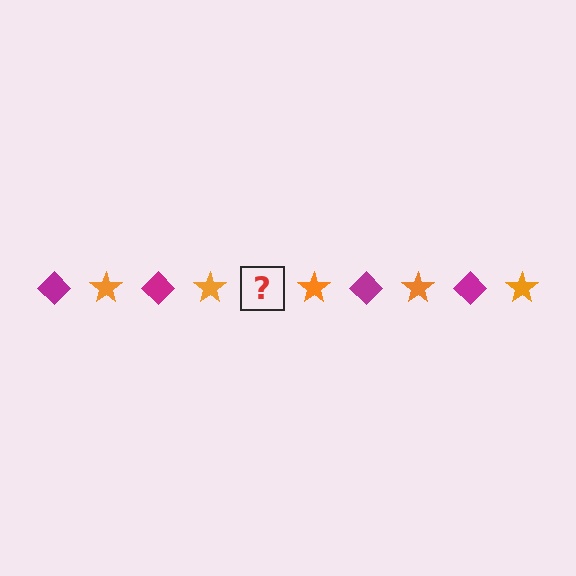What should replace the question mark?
The question mark should be replaced with a magenta diamond.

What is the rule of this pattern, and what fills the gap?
The rule is that the pattern alternates between magenta diamond and orange star. The gap should be filled with a magenta diamond.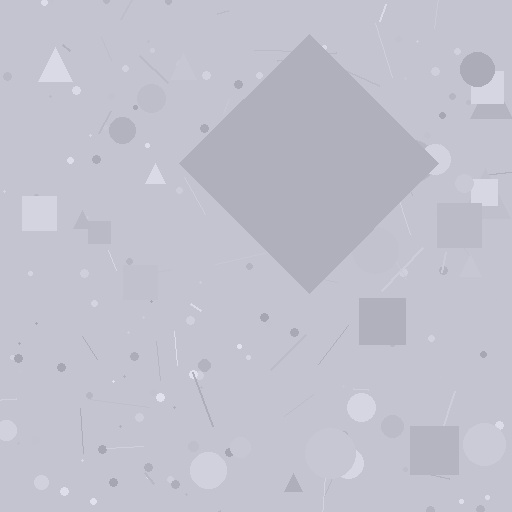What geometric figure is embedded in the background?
A diamond is embedded in the background.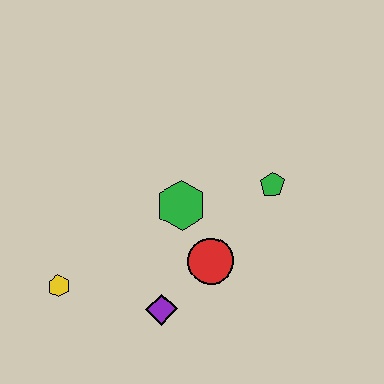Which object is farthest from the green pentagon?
The yellow hexagon is farthest from the green pentagon.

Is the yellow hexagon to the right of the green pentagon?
No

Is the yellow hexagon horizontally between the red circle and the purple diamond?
No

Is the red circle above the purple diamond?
Yes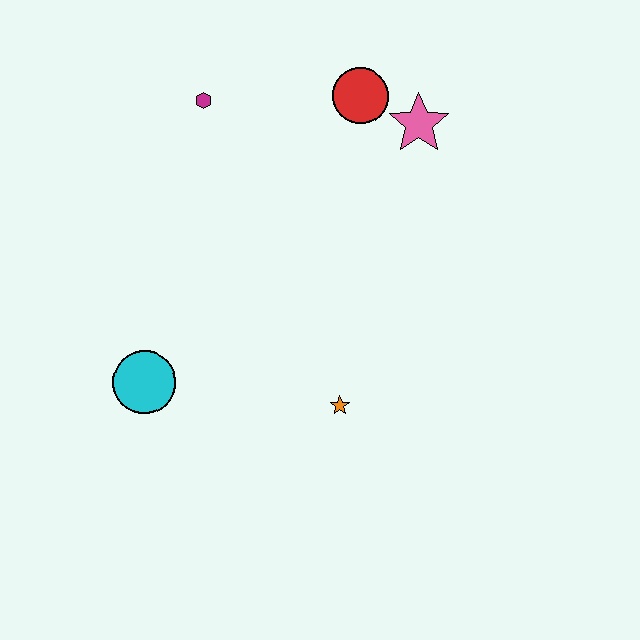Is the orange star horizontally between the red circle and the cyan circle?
Yes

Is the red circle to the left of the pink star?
Yes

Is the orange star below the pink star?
Yes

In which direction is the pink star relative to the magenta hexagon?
The pink star is to the right of the magenta hexagon.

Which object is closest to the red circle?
The pink star is closest to the red circle.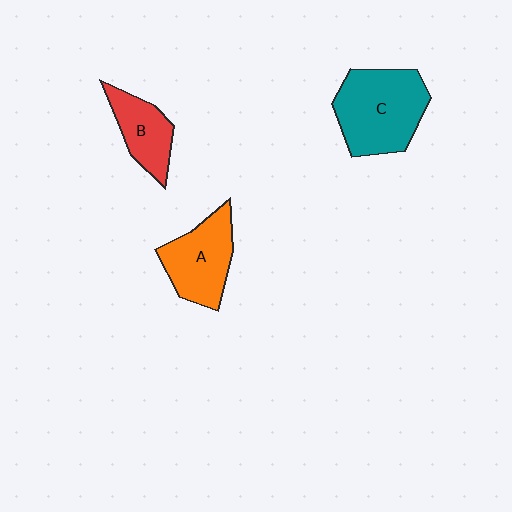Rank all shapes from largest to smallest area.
From largest to smallest: C (teal), A (orange), B (red).